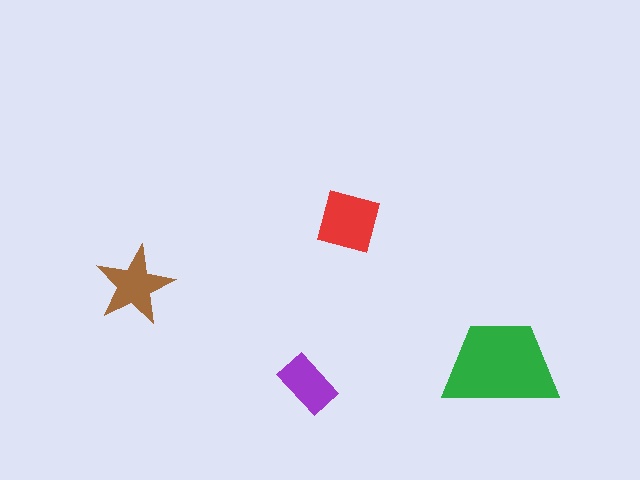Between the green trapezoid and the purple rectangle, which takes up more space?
The green trapezoid.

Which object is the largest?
The green trapezoid.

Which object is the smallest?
The purple rectangle.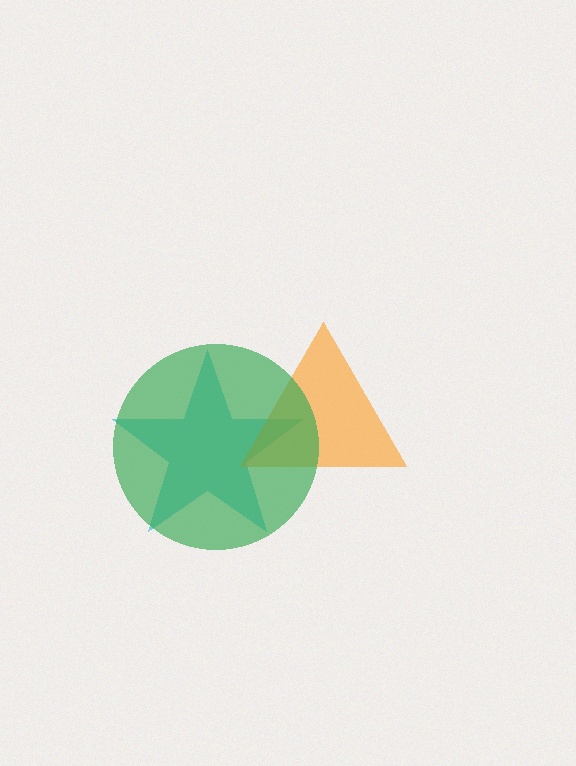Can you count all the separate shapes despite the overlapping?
Yes, there are 3 separate shapes.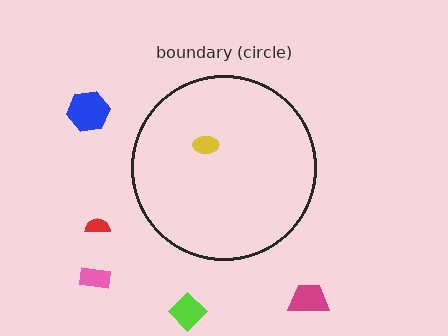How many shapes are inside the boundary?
1 inside, 5 outside.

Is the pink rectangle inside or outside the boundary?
Outside.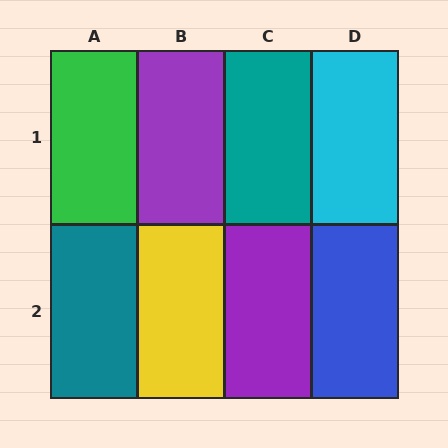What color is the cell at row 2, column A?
Teal.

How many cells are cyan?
1 cell is cyan.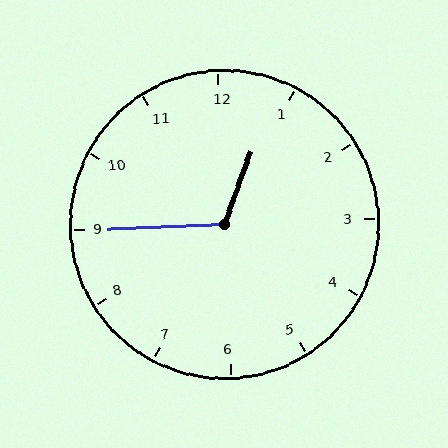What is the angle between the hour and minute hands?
Approximately 112 degrees.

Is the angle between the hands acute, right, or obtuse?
It is obtuse.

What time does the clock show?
12:45.